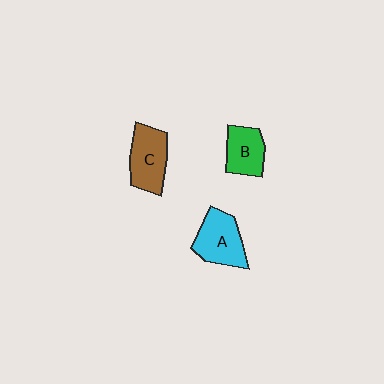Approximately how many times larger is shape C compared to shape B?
Approximately 1.2 times.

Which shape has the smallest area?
Shape B (green).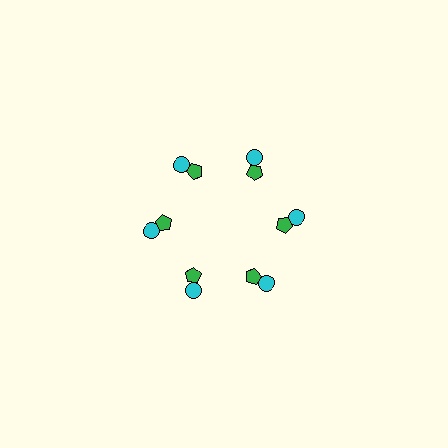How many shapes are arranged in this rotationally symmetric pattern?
There are 12 shapes, arranged in 6 groups of 2.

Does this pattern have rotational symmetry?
Yes, this pattern has 6-fold rotational symmetry. It looks the same after rotating 60 degrees around the center.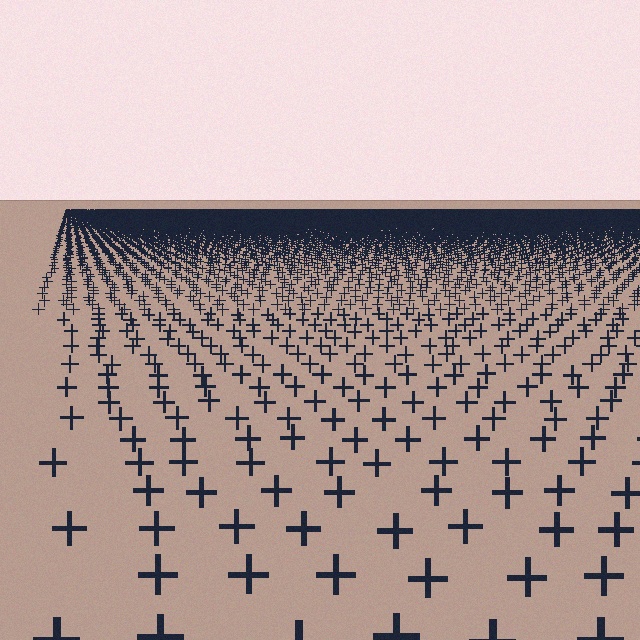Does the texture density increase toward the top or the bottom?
Density increases toward the top.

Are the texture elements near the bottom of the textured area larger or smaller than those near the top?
Larger. Near the bottom, elements are closer to the viewer and appear at a bigger on-screen size.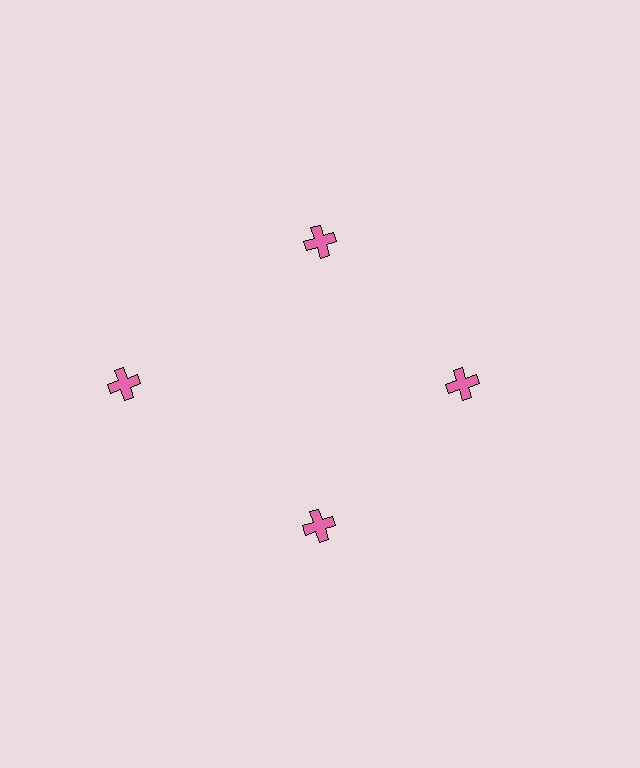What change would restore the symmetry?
The symmetry would be restored by moving it inward, back onto the ring so that all 4 crosses sit at equal angles and equal distance from the center.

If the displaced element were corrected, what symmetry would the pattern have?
It would have 4-fold rotational symmetry — the pattern would map onto itself every 90 degrees.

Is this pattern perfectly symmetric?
No. The 4 pink crosses are arranged in a ring, but one element near the 9 o'clock position is pushed outward from the center, breaking the 4-fold rotational symmetry.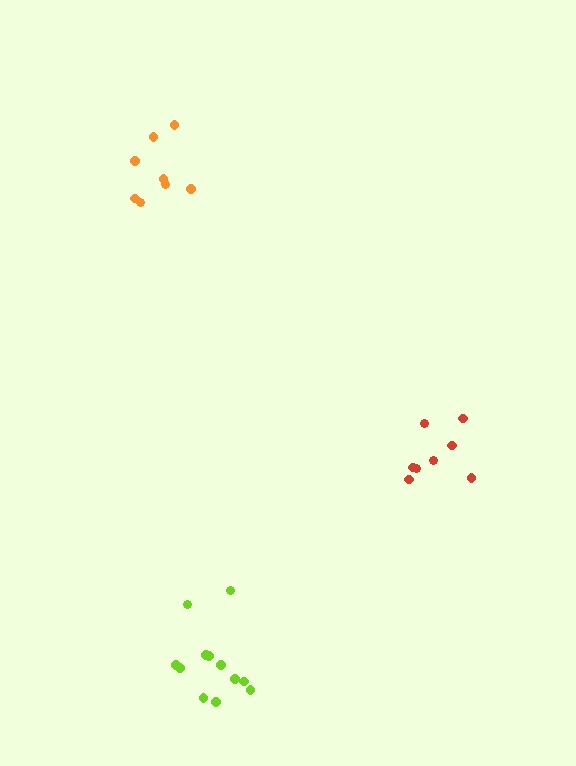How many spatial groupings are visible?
There are 3 spatial groupings.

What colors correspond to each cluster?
The clusters are colored: orange, lime, red.